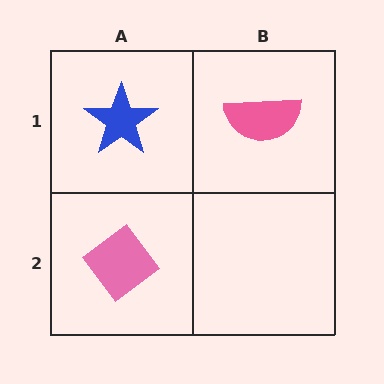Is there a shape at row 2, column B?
No, that cell is empty.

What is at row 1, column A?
A blue star.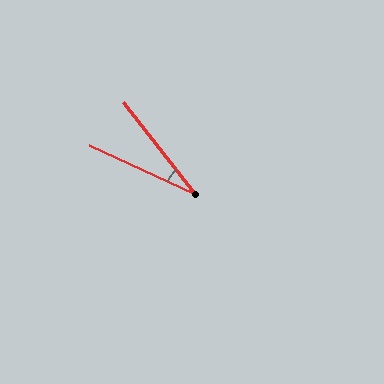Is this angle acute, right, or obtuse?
It is acute.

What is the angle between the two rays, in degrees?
Approximately 27 degrees.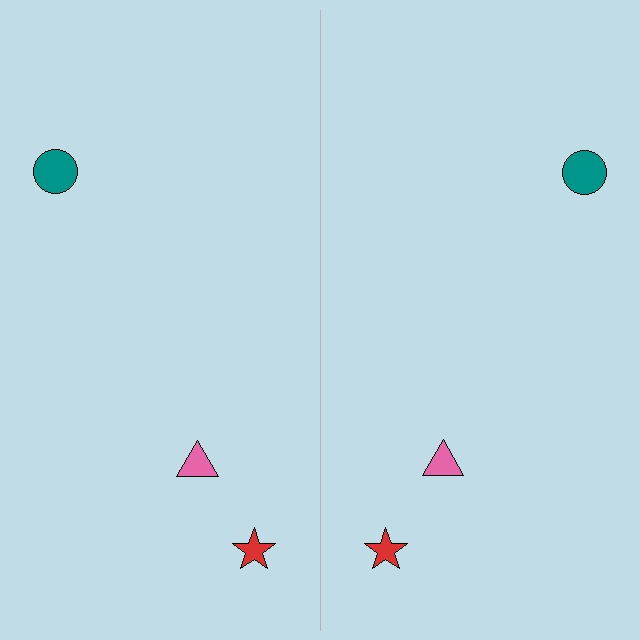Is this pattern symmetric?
Yes, this pattern has bilateral (reflection) symmetry.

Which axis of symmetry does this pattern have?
The pattern has a vertical axis of symmetry running through the center of the image.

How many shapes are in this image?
There are 6 shapes in this image.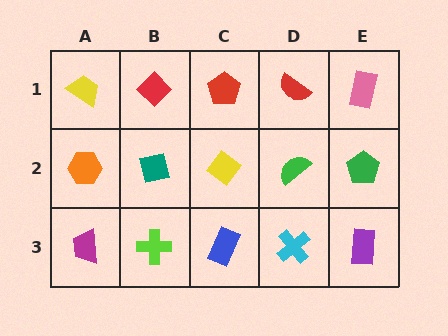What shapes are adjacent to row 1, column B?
A teal square (row 2, column B), a yellow trapezoid (row 1, column A), a red pentagon (row 1, column C).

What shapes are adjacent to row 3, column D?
A green semicircle (row 2, column D), a blue rectangle (row 3, column C), a purple rectangle (row 3, column E).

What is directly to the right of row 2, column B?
A yellow diamond.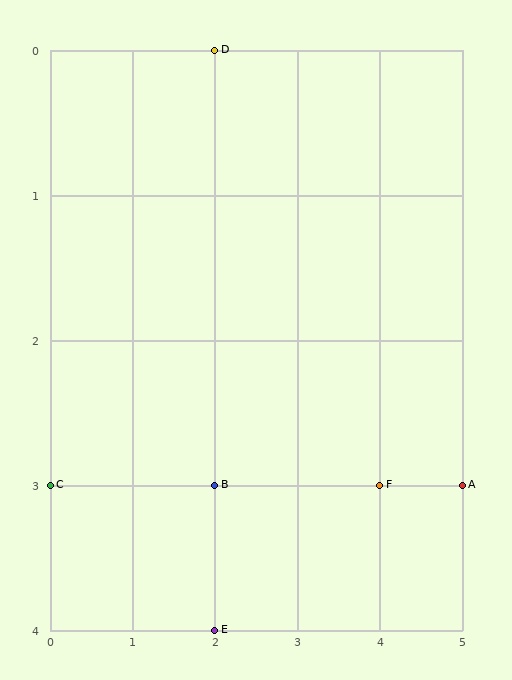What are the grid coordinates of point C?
Point C is at grid coordinates (0, 3).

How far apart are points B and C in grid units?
Points B and C are 2 columns apart.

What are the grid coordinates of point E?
Point E is at grid coordinates (2, 4).